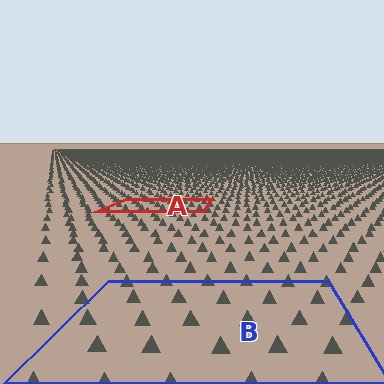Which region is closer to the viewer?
Region B is closer. The texture elements there are larger and more spread out.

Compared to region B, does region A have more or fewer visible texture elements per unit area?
Region A has more texture elements per unit area — they are packed more densely because it is farther away.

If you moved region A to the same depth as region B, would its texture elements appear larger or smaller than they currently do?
They would appear larger. At a closer depth, the same texture elements are projected at a bigger on-screen size.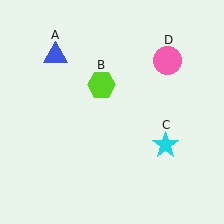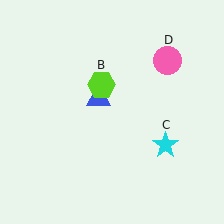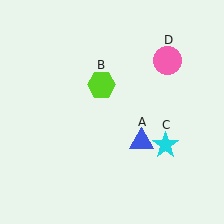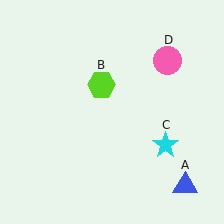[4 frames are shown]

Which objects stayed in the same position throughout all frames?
Lime hexagon (object B) and cyan star (object C) and pink circle (object D) remained stationary.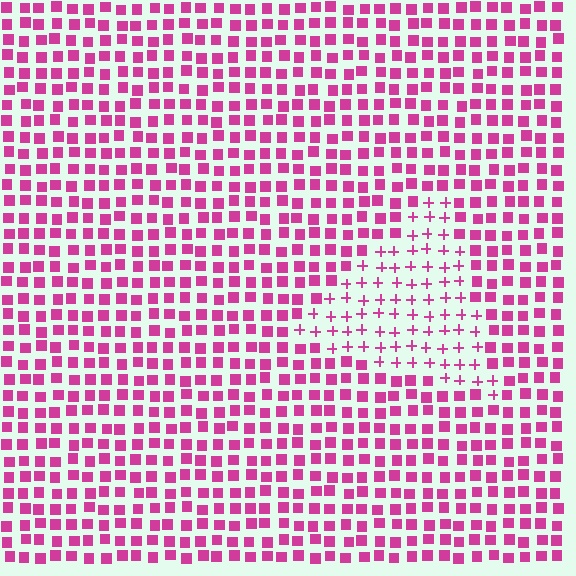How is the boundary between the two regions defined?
The boundary is defined by a change in element shape: plus signs inside vs. squares outside. All elements share the same color and spacing.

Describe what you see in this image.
The image is filled with small magenta elements arranged in a uniform grid. A triangle-shaped region contains plus signs, while the surrounding area contains squares. The boundary is defined purely by the change in element shape.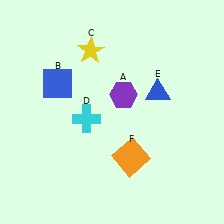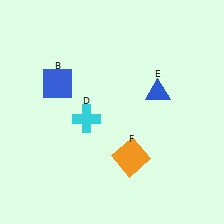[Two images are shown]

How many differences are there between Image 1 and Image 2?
There are 2 differences between the two images.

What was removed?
The yellow star (C), the purple hexagon (A) were removed in Image 2.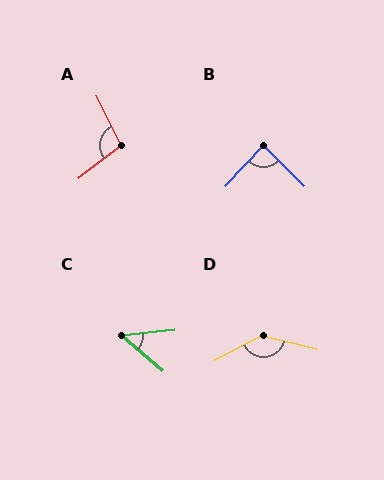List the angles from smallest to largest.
C (47°), B (88°), A (101°), D (138°).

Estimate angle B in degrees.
Approximately 88 degrees.